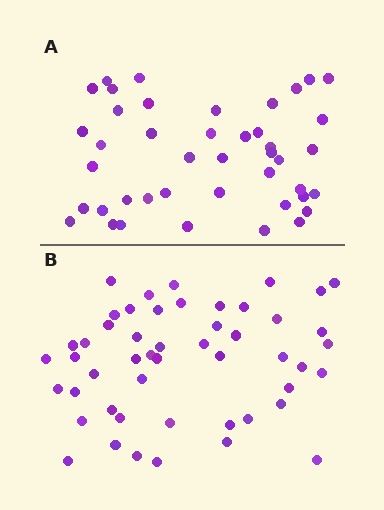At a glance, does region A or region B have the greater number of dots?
Region B (the bottom region) has more dots.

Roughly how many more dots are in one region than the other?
Region B has roughly 8 or so more dots than region A.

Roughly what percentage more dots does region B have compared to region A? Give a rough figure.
About 15% more.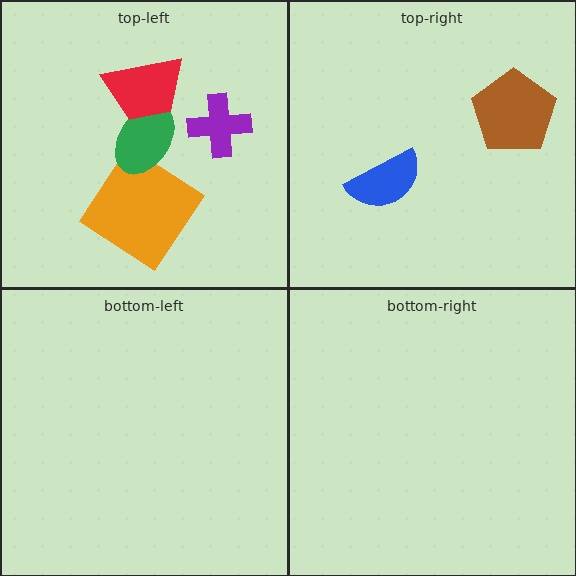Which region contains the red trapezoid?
The top-left region.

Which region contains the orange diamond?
The top-left region.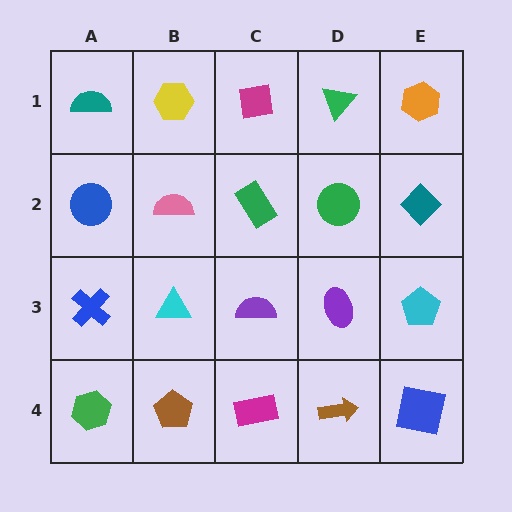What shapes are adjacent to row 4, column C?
A purple semicircle (row 3, column C), a brown pentagon (row 4, column B), a brown arrow (row 4, column D).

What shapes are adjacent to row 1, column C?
A green rectangle (row 2, column C), a yellow hexagon (row 1, column B), a green triangle (row 1, column D).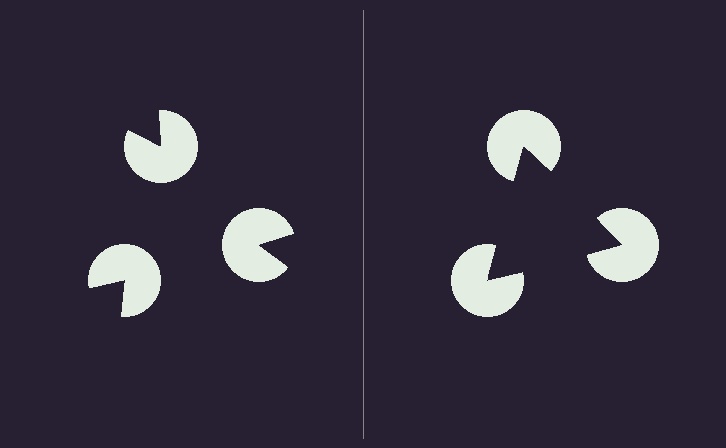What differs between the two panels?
The pac-man discs are positioned identically on both sides; only the wedge orientations differ. On the right they align to a triangle; on the left they are misaligned.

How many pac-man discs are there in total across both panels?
6 — 3 on each side.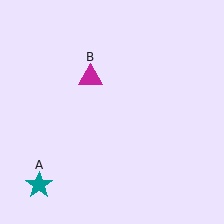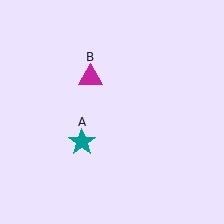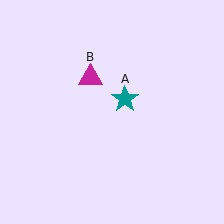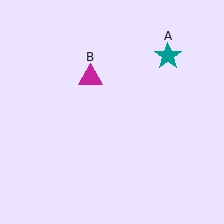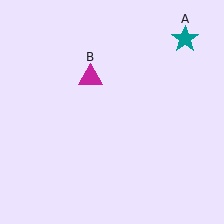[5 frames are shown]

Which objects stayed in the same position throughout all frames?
Magenta triangle (object B) remained stationary.